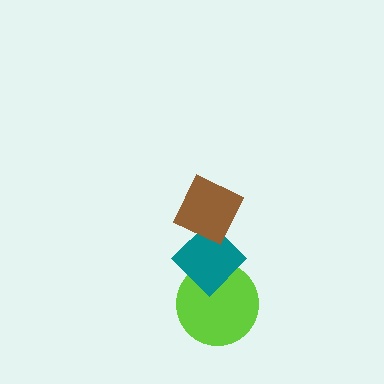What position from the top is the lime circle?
The lime circle is 3rd from the top.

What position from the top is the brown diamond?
The brown diamond is 1st from the top.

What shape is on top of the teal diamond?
The brown diamond is on top of the teal diamond.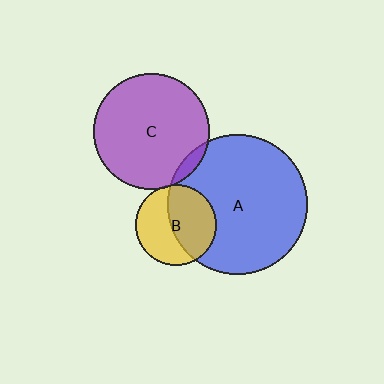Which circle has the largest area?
Circle A (blue).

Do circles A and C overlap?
Yes.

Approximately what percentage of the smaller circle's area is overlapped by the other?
Approximately 5%.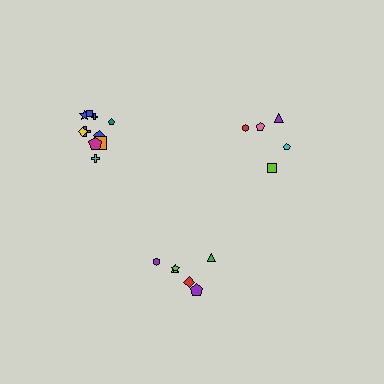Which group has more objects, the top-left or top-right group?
The top-left group.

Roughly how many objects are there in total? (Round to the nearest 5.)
Roughly 20 objects in total.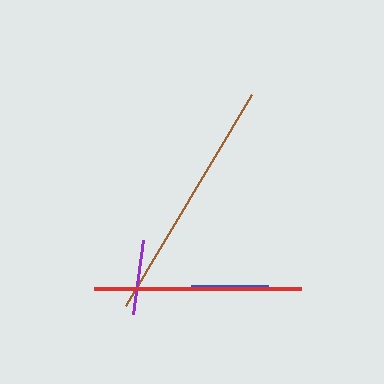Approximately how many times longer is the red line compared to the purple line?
The red line is approximately 2.8 times the length of the purple line.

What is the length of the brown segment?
The brown segment is approximately 246 pixels long.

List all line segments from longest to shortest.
From longest to shortest: brown, red, blue, purple.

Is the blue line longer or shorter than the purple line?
The blue line is longer than the purple line.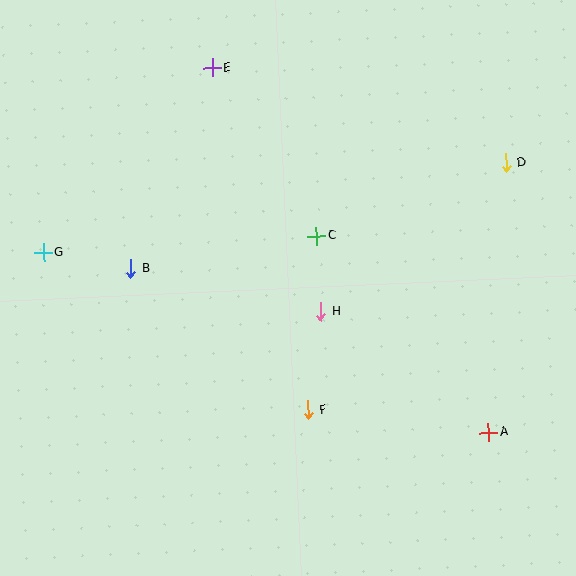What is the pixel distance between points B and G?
The distance between B and G is 88 pixels.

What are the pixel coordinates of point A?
Point A is at (488, 433).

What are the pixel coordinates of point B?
Point B is at (131, 269).